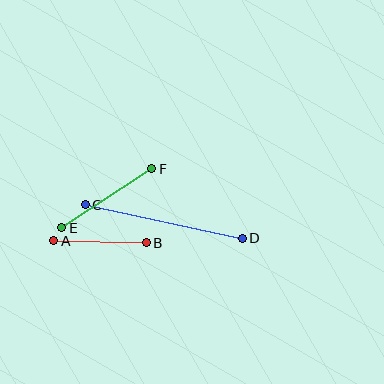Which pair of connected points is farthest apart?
Points C and D are farthest apart.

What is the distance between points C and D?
The distance is approximately 161 pixels.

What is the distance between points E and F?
The distance is approximately 108 pixels.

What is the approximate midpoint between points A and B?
The midpoint is at approximately (100, 242) pixels.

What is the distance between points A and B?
The distance is approximately 92 pixels.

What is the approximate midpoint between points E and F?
The midpoint is at approximately (107, 198) pixels.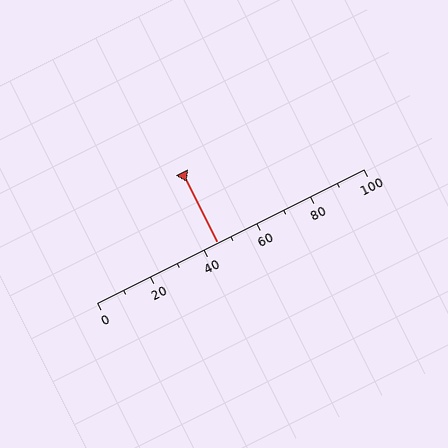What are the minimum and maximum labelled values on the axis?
The axis runs from 0 to 100.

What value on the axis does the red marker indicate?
The marker indicates approximately 45.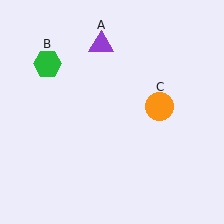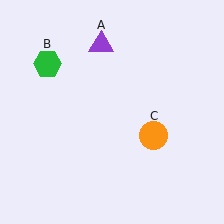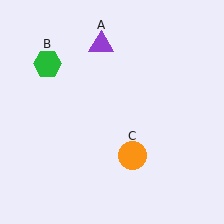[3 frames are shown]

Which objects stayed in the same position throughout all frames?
Purple triangle (object A) and green hexagon (object B) remained stationary.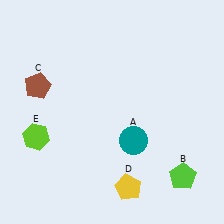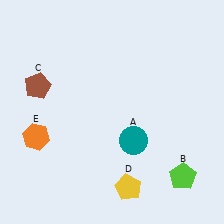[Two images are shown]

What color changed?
The hexagon (E) changed from lime in Image 1 to orange in Image 2.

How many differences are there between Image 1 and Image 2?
There is 1 difference between the two images.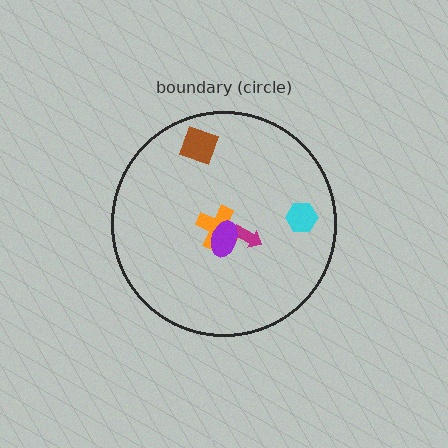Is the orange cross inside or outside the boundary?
Inside.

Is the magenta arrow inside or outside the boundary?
Inside.